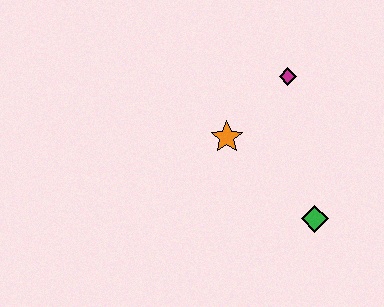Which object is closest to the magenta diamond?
The orange star is closest to the magenta diamond.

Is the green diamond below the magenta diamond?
Yes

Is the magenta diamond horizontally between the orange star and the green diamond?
Yes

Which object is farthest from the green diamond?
The magenta diamond is farthest from the green diamond.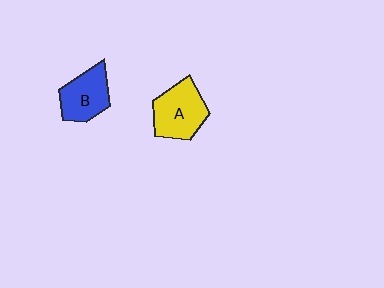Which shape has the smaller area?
Shape B (blue).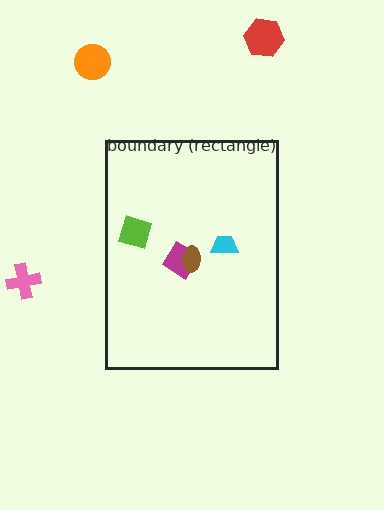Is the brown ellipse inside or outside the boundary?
Inside.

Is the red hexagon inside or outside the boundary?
Outside.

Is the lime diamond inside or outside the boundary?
Inside.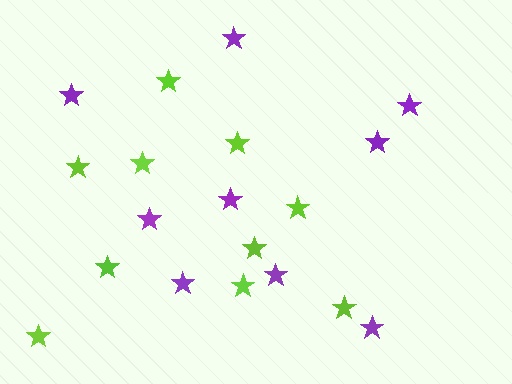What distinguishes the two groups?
There are 2 groups: one group of purple stars (9) and one group of lime stars (10).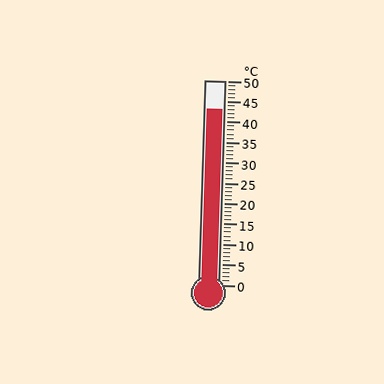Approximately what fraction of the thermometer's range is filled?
The thermometer is filled to approximately 85% of its range.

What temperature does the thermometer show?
The thermometer shows approximately 43°C.